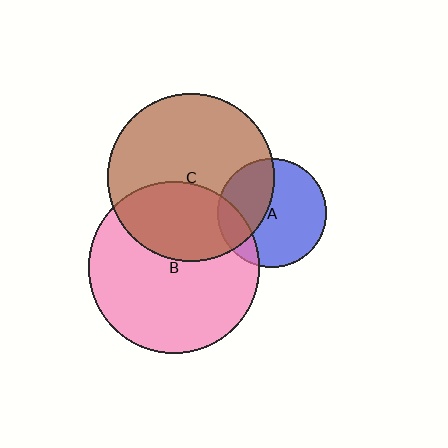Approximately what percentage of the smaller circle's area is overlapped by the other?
Approximately 15%.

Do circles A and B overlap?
Yes.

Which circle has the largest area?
Circle B (pink).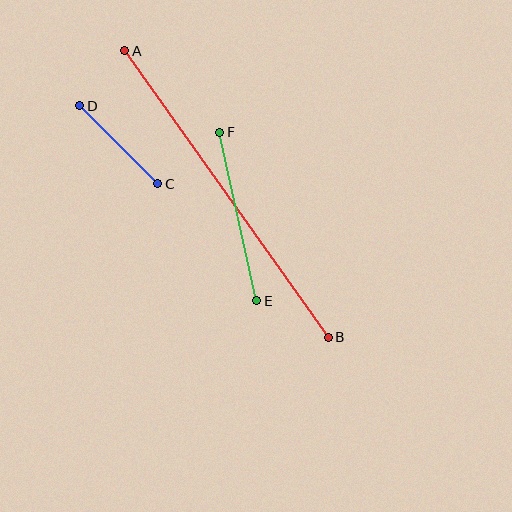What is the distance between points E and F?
The distance is approximately 172 pixels.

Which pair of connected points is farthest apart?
Points A and B are farthest apart.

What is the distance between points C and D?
The distance is approximately 110 pixels.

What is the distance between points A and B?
The distance is approximately 351 pixels.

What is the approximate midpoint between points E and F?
The midpoint is at approximately (238, 217) pixels.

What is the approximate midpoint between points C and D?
The midpoint is at approximately (119, 145) pixels.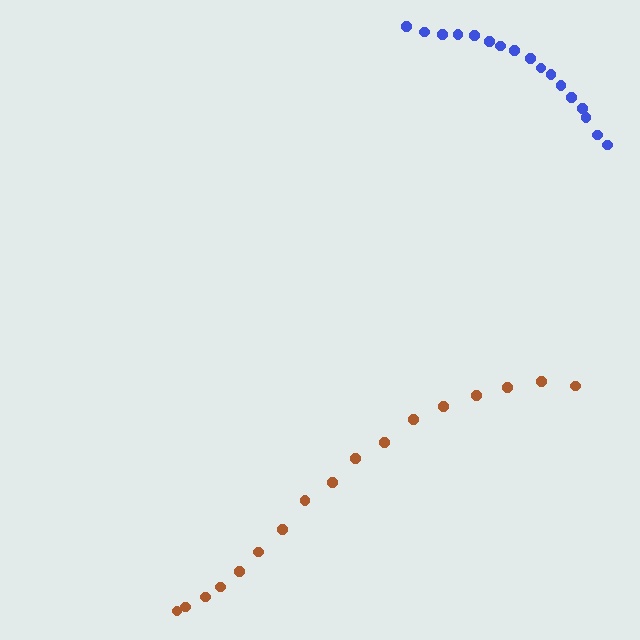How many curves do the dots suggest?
There are 2 distinct paths.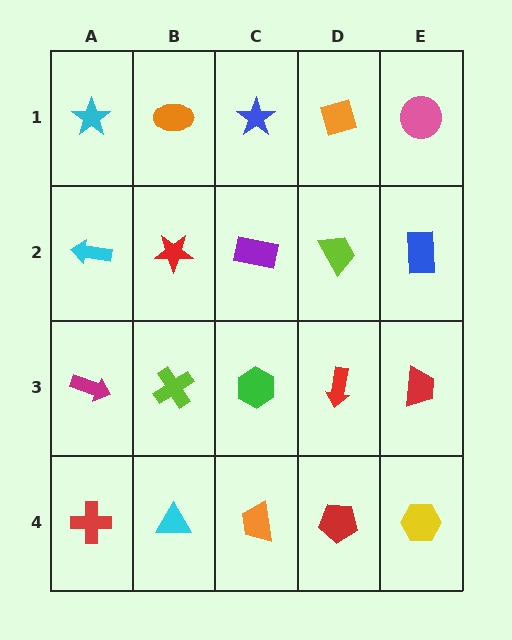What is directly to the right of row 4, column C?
A red pentagon.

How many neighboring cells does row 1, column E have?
2.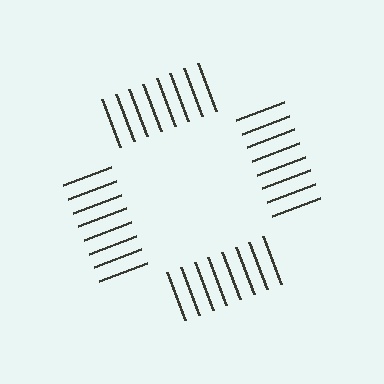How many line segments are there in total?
32 — 8 along each of the 4 edges.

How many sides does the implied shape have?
4 sides — the line-ends trace a square.